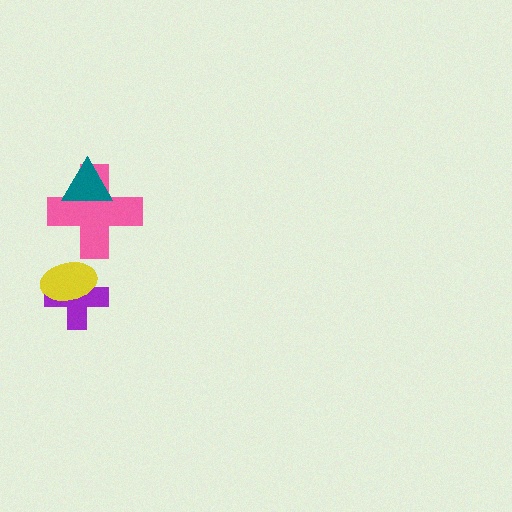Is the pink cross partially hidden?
Yes, it is partially covered by another shape.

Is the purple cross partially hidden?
Yes, it is partially covered by another shape.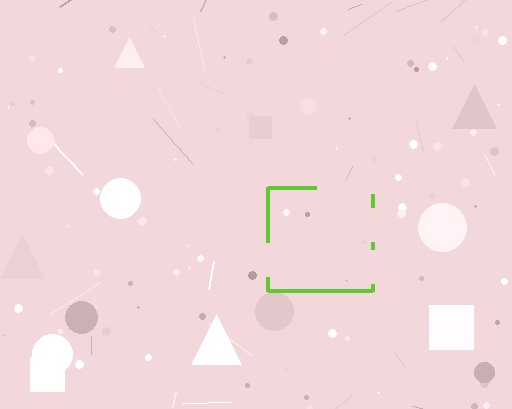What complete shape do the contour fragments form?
The contour fragments form a square.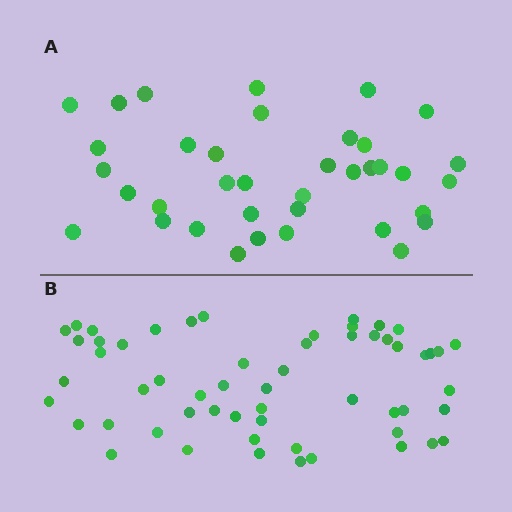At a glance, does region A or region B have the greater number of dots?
Region B (the bottom region) has more dots.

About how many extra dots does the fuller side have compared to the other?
Region B has approximately 20 more dots than region A.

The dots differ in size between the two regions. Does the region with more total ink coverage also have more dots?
No. Region A has more total ink coverage because its dots are larger, but region B actually contains more individual dots. Total area can be misleading — the number of items is what matters here.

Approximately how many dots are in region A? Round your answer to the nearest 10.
About 40 dots. (The exact count is 37, which rounds to 40.)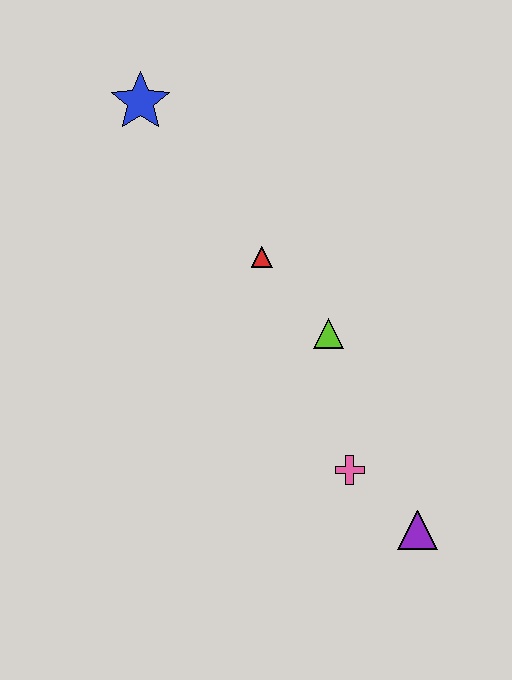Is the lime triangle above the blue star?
No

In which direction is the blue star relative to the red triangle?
The blue star is above the red triangle.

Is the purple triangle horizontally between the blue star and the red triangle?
No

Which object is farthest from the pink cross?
The blue star is farthest from the pink cross.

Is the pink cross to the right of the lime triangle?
Yes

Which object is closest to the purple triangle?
The pink cross is closest to the purple triangle.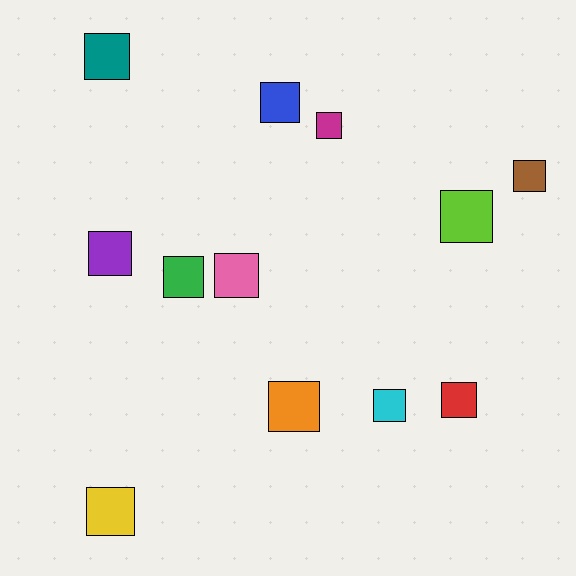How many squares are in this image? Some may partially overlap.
There are 12 squares.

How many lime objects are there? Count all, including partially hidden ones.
There is 1 lime object.